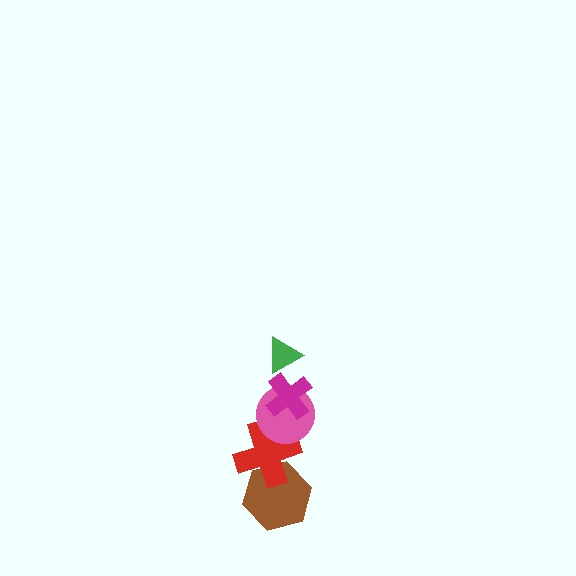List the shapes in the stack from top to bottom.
From top to bottom: the green triangle, the magenta cross, the pink circle, the red cross, the brown hexagon.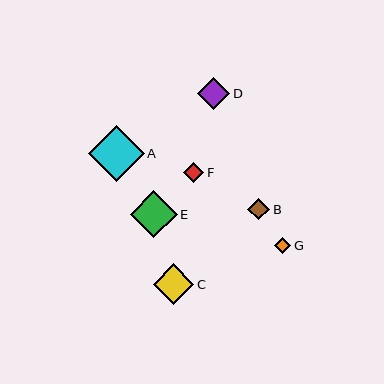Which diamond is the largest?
Diamond A is the largest with a size of approximately 56 pixels.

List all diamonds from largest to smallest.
From largest to smallest: A, E, C, D, B, F, G.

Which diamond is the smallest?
Diamond G is the smallest with a size of approximately 16 pixels.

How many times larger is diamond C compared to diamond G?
Diamond C is approximately 2.5 times the size of diamond G.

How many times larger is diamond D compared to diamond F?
Diamond D is approximately 1.6 times the size of diamond F.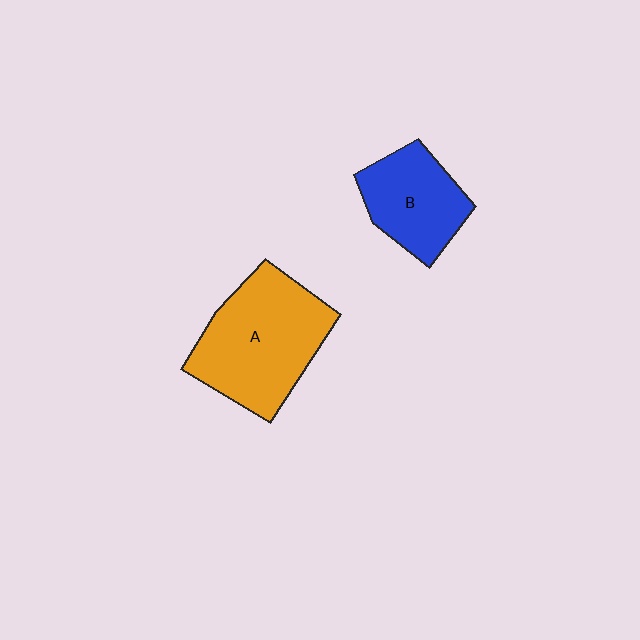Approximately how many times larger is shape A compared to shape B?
Approximately 1.6 times.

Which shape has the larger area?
Shape A (orange).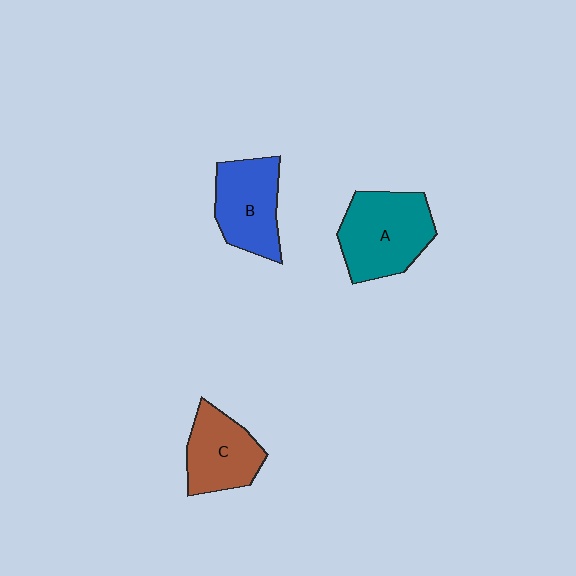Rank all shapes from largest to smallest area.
From largest to smallest: A (teal), B (blue), C (brown).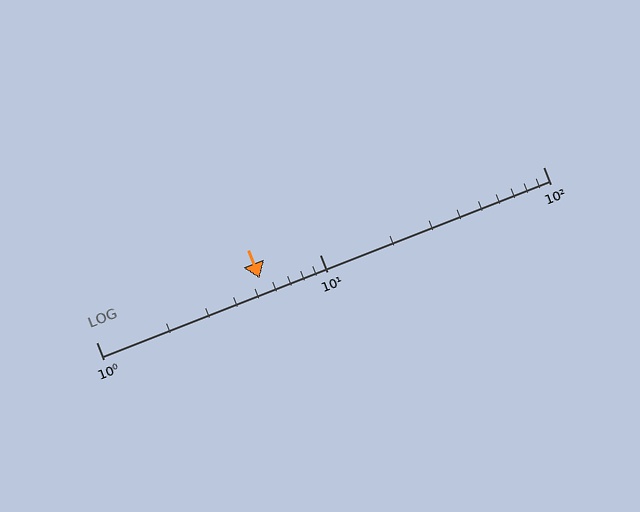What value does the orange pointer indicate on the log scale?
The pointer indicates approximately 5.4.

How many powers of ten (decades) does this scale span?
The scale spans 2 decades, from 1 to 100.